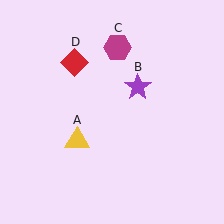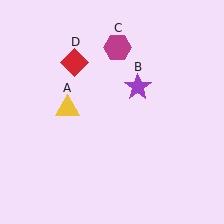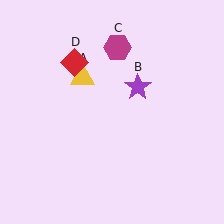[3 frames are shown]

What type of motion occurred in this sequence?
The yellow triangle (object A) rotated clockwise around the center of the scene.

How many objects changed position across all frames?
1 object changed position: yellow triangle (object A).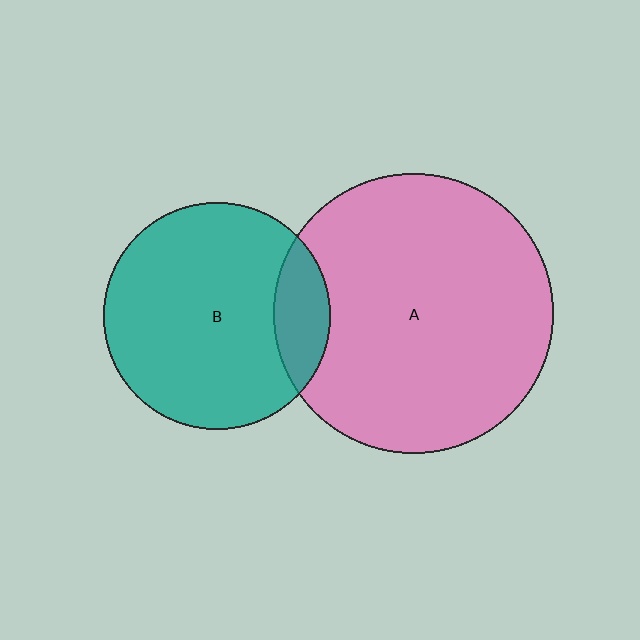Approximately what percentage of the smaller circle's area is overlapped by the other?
Approximately 15%.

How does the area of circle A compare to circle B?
Approximately 1.5 times.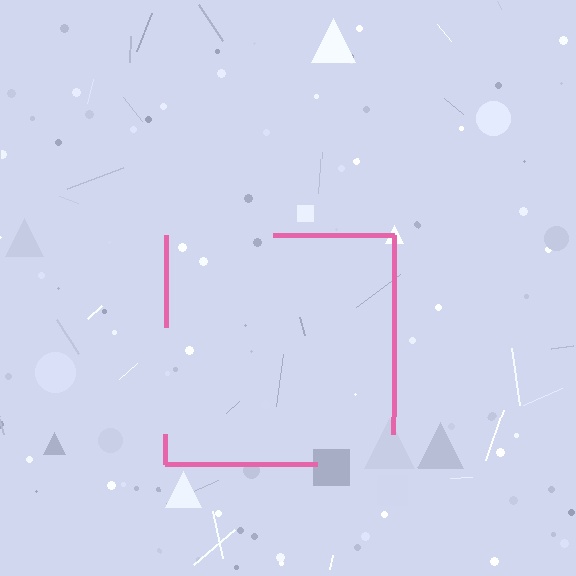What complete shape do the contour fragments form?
The contour fragments form a square.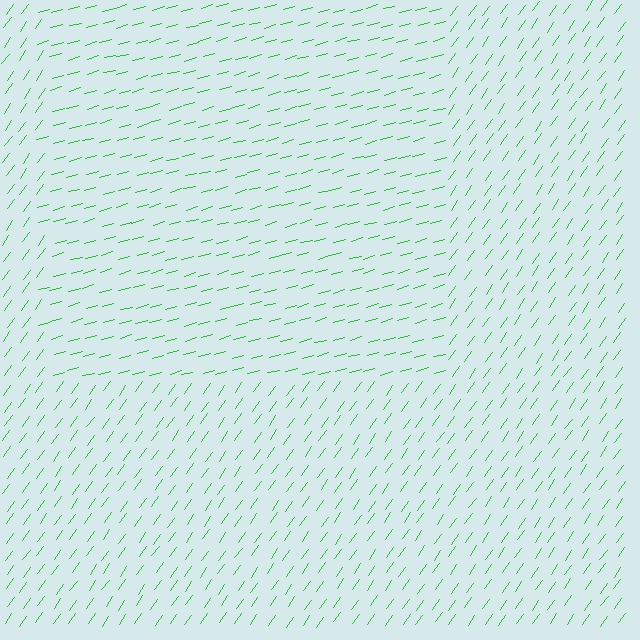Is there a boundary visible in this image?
Yes, there is a texture boundary formed by a change in line orientation.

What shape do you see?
I see a rectangle.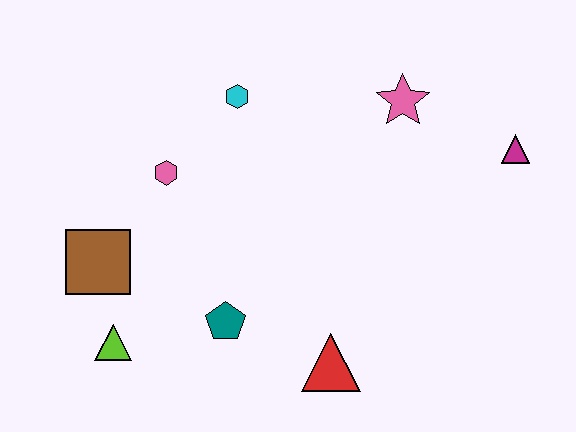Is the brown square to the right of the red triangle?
No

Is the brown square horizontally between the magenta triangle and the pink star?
No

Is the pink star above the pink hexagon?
Yes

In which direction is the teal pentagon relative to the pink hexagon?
The teal pentagon is below the pink hexagon.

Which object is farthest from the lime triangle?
The magenta triangle is farthest from the lime triangle.